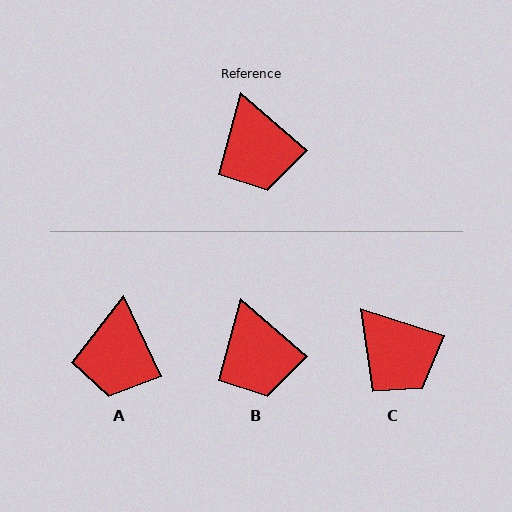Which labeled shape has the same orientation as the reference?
B.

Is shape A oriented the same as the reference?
No, it is off by about 24 degrees.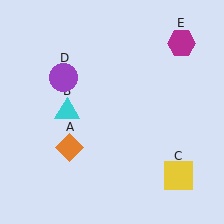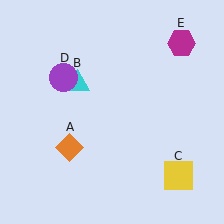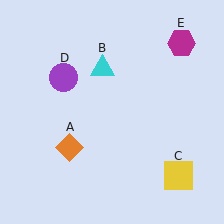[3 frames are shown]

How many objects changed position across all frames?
1 object changed position: cyan triangle (object B).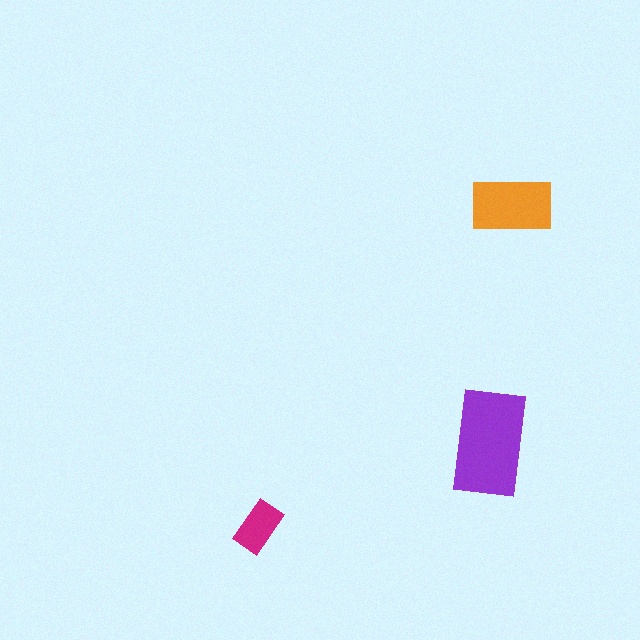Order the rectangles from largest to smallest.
the purple one, the orange one, the magenta one.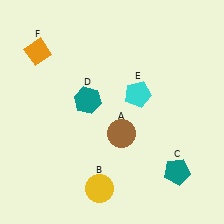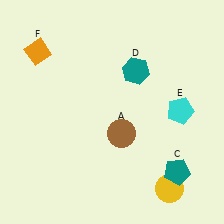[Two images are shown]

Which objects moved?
The objects that moved are: the yellow circle (B), the teal hexagon (D), the cyan pentagon (E).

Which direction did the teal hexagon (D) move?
The teal hexagon (D) moved right.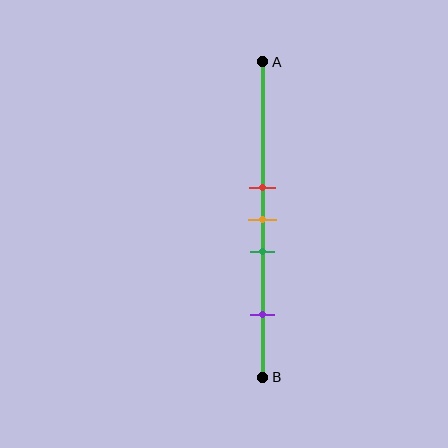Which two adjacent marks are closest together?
The red and orange marks are the closest adjacent pair.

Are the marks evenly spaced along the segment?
No, the marks are not evenly spaced.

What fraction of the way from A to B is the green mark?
The green mark is approximately 60% (0.6) of the way from A to B.